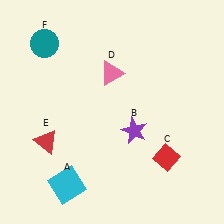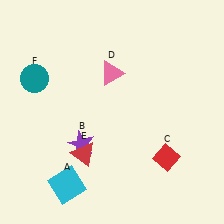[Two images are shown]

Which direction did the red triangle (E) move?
The red triangle (E) moved right.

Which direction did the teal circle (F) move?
The teal circle (F) moved down.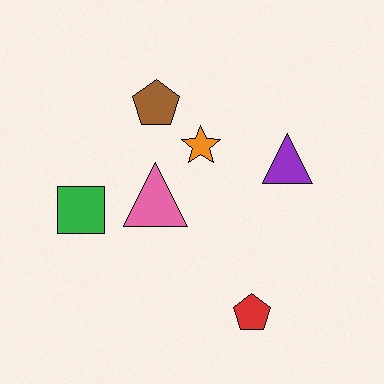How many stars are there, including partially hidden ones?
There is 1 star.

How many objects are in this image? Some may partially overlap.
There are 6 objects.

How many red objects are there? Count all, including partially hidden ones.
There is 1 red object.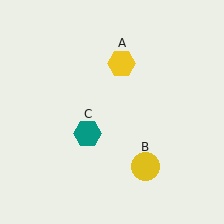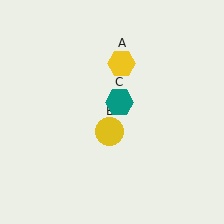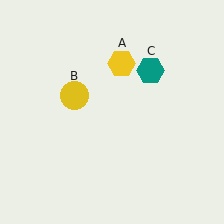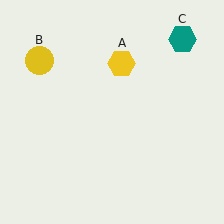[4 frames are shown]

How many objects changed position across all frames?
2 objects changed position: yellow circle (object B), teal hexagon (object C).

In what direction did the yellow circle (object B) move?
The yellow circle (object B) moved up and to the left.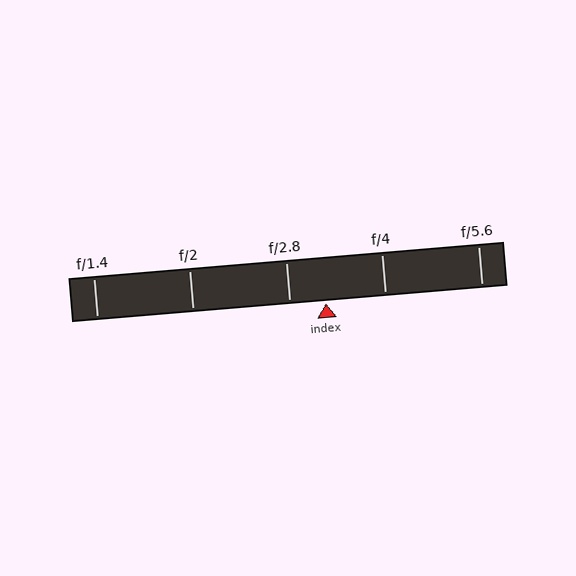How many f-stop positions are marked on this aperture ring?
There are 5 f-stop positions marked.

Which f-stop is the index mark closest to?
The index mark is closest to f/2.8.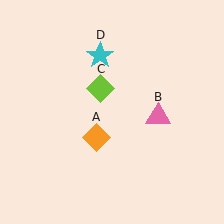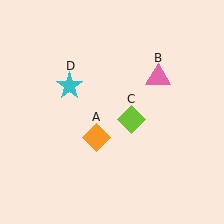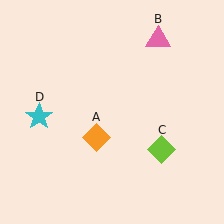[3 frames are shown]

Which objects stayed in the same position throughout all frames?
Orange diamond (object A) remained stationary.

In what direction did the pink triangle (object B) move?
The pink triangle (object B) moved up.